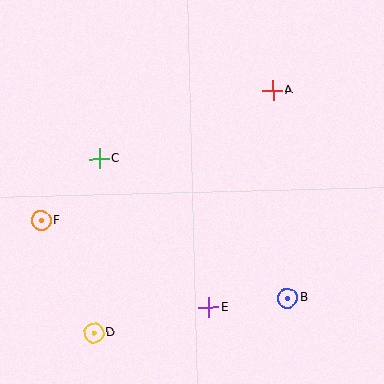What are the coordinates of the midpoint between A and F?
The midpoint between A and F is at (157, 155).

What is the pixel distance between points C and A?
The distance between C and A is 187 pixels.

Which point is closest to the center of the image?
Point C at (99, 159) is closest to the center.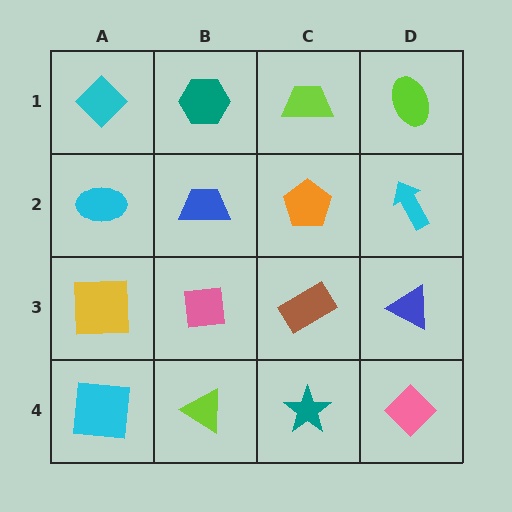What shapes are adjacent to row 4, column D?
A blue triangle (row 3, column D), a teal star (row 4, column C).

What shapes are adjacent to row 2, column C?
A lime trapezoid (row 1, column C), a brown rectangle (row 3, column C), a blue trapezoid (row 2, column B), a cyan arrow (row 2, column D).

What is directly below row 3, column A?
A cyan square.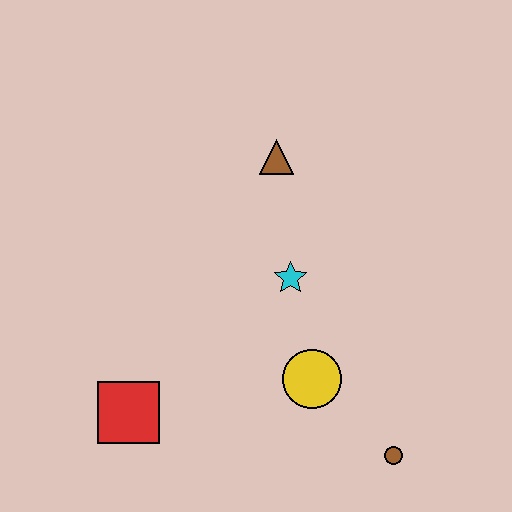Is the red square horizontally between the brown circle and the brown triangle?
No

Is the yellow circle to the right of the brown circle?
No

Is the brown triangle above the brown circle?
Yes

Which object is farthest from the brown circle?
The brown triangle is farthest from the brown circle.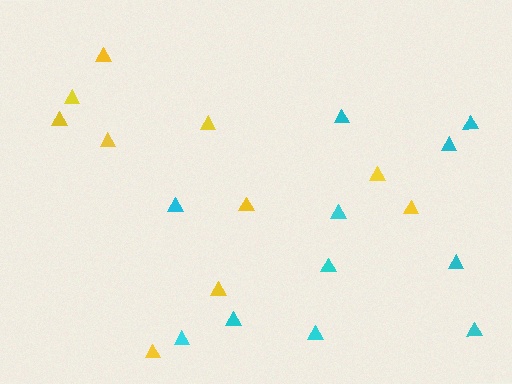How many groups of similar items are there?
There are 2 groups: one group of cyan triangles (11) and one group of yellow triangles (10).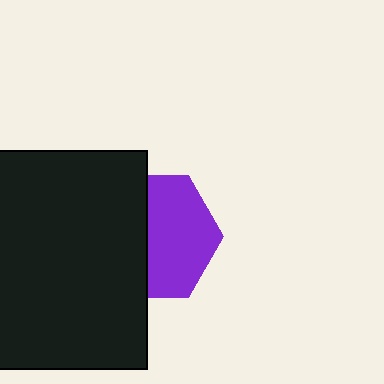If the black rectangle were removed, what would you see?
You would see the complete purple hexagon.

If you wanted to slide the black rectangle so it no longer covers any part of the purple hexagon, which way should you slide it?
Slide it left — that is the most direct way to separate the two shapes.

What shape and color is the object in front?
The object in front is a black rectangle.